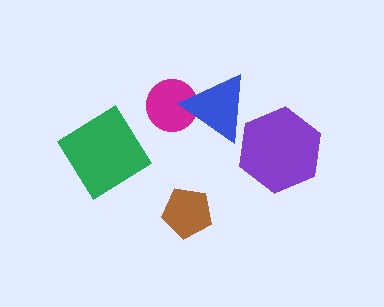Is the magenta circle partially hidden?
Yes, it is partially covered by another shape.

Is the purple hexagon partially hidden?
No, no other shape covers it.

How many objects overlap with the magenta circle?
1 object overlaps with the magenta circle.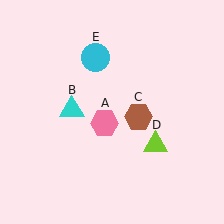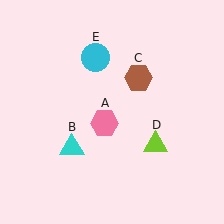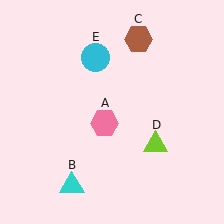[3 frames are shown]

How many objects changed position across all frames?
2 objects changed position: cyan triangle (object B), brown hexagon (object C).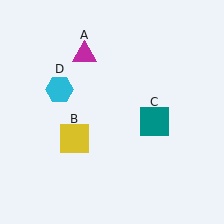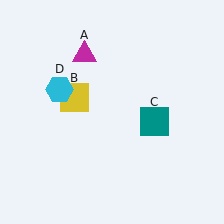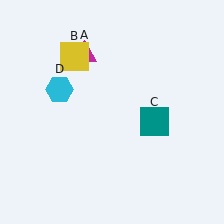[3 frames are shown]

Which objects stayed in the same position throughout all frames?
Magenta triangle (object A) and teal square (object C) and cyan hexagon (object D) remained stationary.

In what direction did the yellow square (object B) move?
The yellow square (object B) moved up.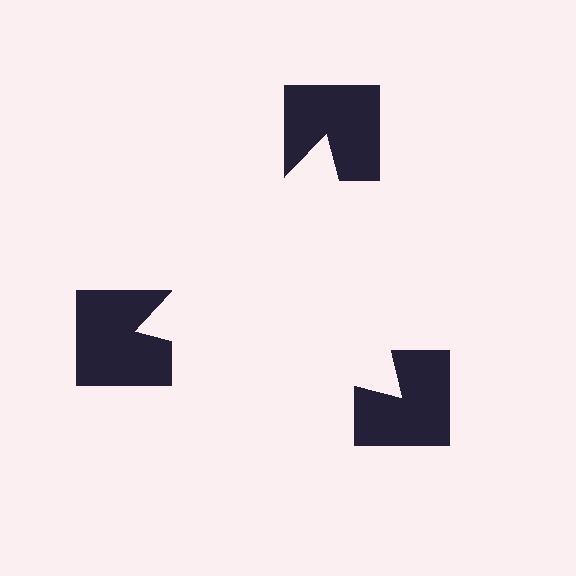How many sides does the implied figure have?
3 sides.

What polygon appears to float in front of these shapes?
An illusory triangle — its edges are inferred from the aligned wedge cuts in the notched squares, not physically drawn.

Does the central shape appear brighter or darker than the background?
It typically appears slightly brighter than the background, even though no actual brightness change is drawn.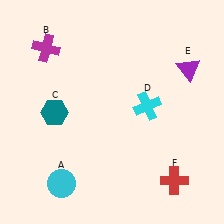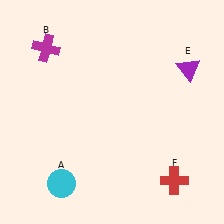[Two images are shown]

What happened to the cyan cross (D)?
The cyan cross (D) was removed in Image 2. It was in the top-right area of Image 1.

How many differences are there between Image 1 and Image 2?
There are 2 differences between the two images.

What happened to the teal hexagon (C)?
The teal hexagon (C) was removed in Image 2. It was in the bottom-left area of Image 1.